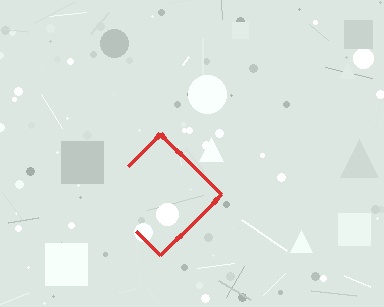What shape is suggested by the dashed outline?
The dashed outline suggests a diamond.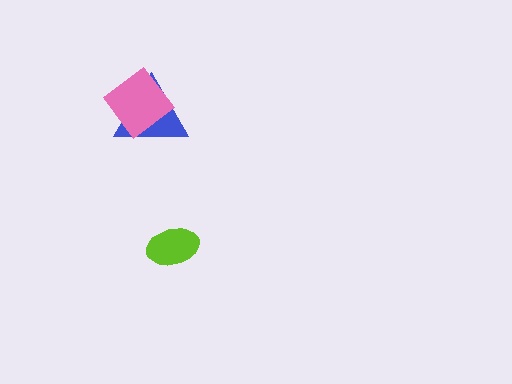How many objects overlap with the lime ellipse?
0 objects overlap with the lime ellipse.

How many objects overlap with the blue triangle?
1 object overlaps with the blue triangle.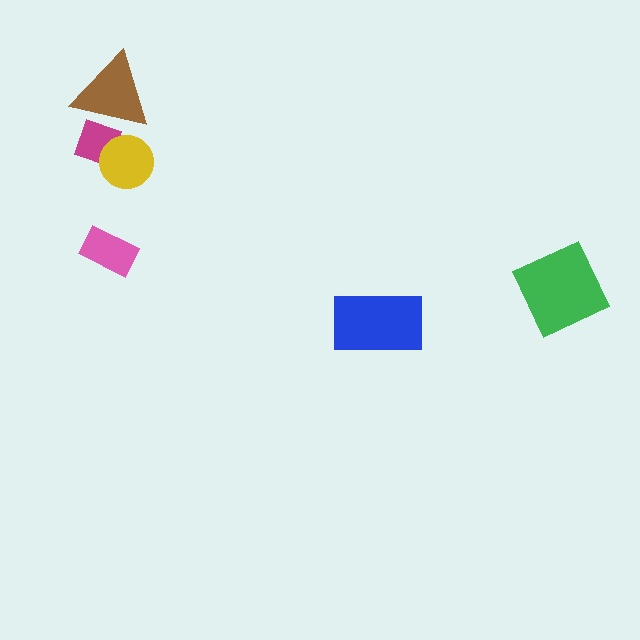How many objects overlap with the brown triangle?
1 object overlaps with the brown triangle.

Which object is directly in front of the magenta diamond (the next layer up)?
The brown triangle is directly in front of the magenta diamond.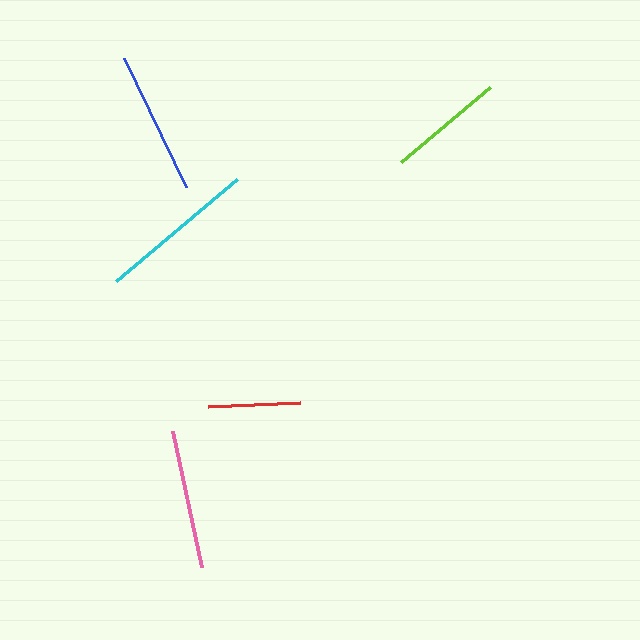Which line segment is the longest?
The cyan line is the longest at approximately 159 pixels.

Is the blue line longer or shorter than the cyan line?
The cyan line is longer than the blue line.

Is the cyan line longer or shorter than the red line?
The cyan line is longer than the red line.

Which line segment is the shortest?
The red line is the shortest at approximately 92 pixels.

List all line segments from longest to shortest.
From longest to shortest: cyan, blue, pink, lime, red.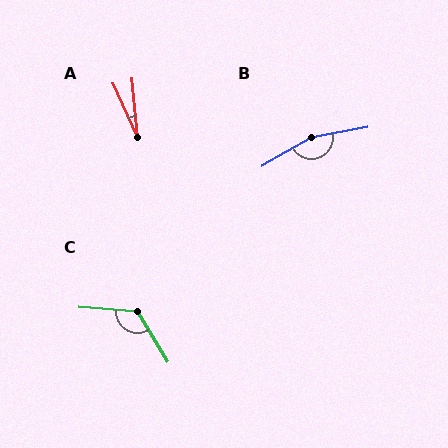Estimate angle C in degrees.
Approximately 126 degrees.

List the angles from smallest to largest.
A (19°), C (126°), B (160°).